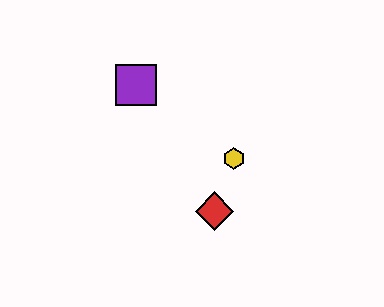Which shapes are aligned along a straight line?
The blue hexagon, the green hexagon, the yellow hexagon, the purple square are aligned along a straight line.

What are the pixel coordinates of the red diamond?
The red diamond is at (215, 211).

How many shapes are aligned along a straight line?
4 shapes (the blue hexagon, the green hexagon, the yellow hexagon, the purple square) are aligned along a straight line.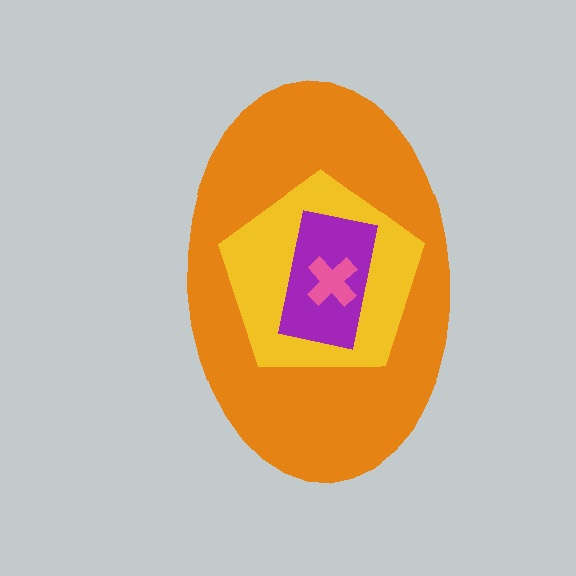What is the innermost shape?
The pink cross.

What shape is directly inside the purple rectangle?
The pink cross.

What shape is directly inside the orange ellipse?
The yellow pentagon.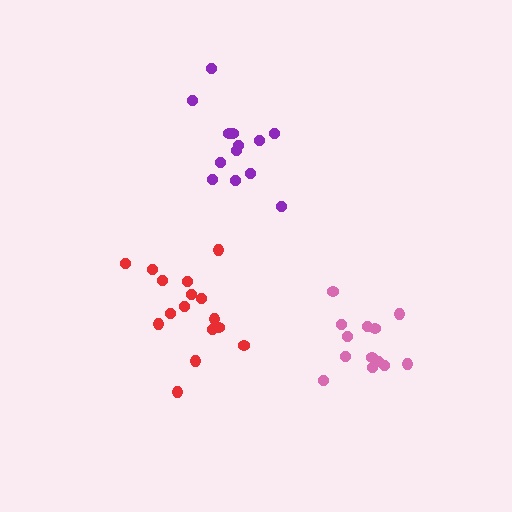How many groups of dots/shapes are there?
There are 3 groups.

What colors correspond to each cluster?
The clusters are colored: purple, red, pink.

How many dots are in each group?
Group 1: 13 dots, Group 2: 16 dots, Group 3: 13 dots (42 total).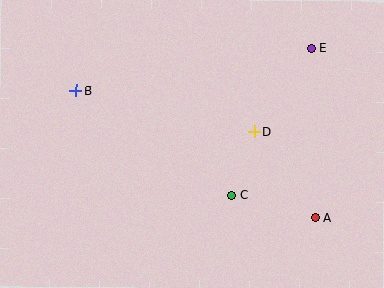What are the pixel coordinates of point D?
Point D is at (254, 131).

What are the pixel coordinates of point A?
Point A is at (316, 218).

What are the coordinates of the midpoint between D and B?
The midpoint between D and B is at (165, 111).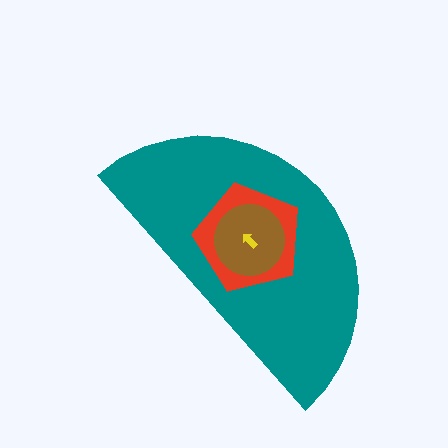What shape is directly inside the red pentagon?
The brown circle.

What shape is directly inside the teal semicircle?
The red pentagon.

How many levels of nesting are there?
4.